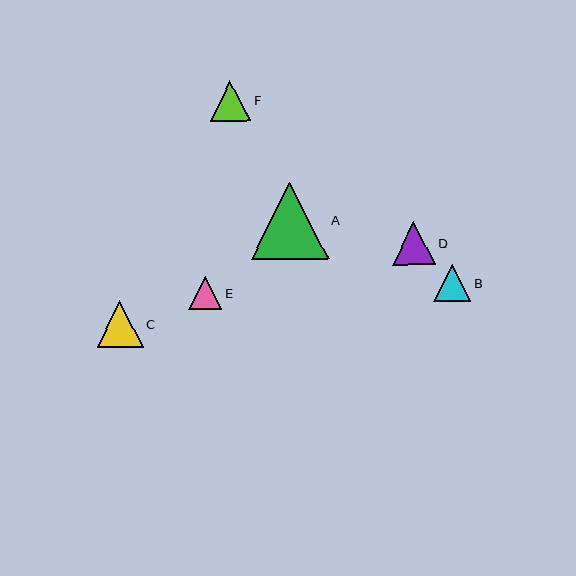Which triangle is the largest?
Triangle A is the largest with a size of approximately 77 pixels.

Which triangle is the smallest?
Triangle E is the smallest with a size of approximately 33 pixels.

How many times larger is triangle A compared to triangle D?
Triangle A is approximately 1.8 times the size of triangle D.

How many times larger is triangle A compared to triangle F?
Triangle A is approximately 1.9 times the size of triangle F.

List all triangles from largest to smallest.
From largest to smallest: A, C, D, F, B, E.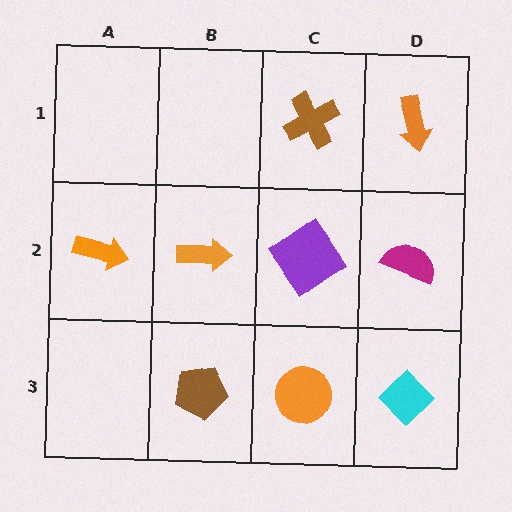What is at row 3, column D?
A cyan diamond.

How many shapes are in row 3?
3 shapes.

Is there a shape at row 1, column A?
No, that cell is empty.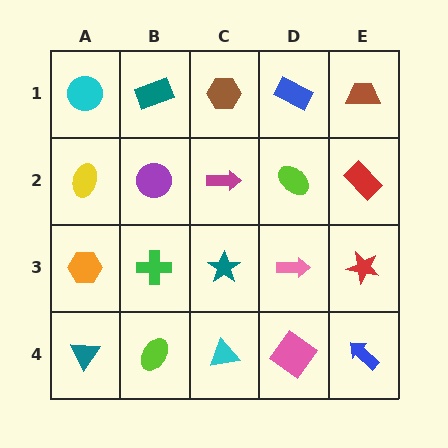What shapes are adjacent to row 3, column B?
A purple circle (row 2, column B), a lime ellipse (row 4, column B), an orange hexagon (row 3, column A), a teal star (row 3, column C).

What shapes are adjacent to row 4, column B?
A green cross (row 3, column B), a teal triangle (row 4, column A), a cyan triangle (row 4, column C).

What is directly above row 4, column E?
A red star.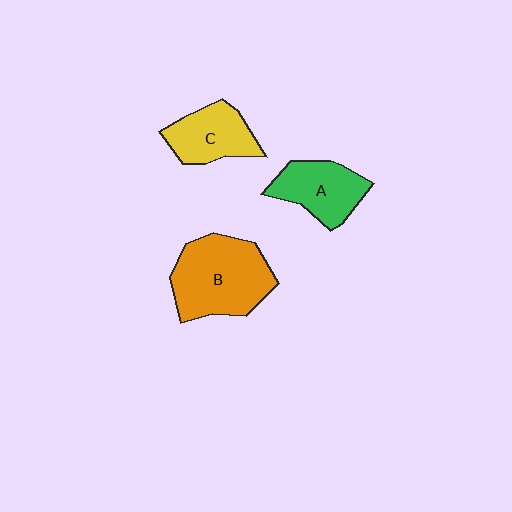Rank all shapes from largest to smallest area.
From largest to smallest: B (orange), A (green), C (yellow).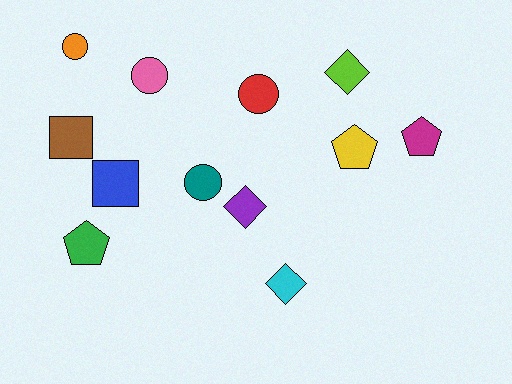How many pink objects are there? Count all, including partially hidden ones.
There is 1 pink object.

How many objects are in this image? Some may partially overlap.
There are 12 objects.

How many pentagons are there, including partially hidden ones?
There are 3 pentagons.